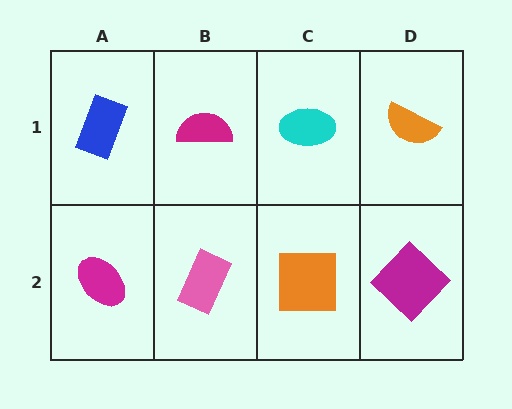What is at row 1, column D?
An orange semicircle.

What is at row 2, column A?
A magenta ellipse.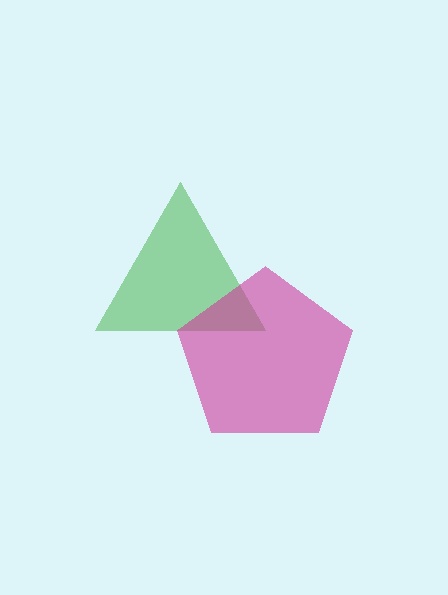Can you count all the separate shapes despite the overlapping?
Yes, there are 2 separate shapes.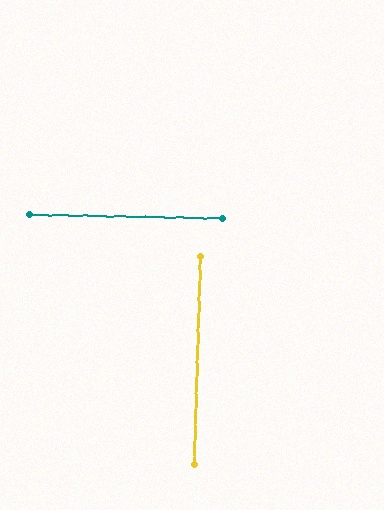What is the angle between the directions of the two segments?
Approximately 90 degrees.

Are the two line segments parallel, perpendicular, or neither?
Perpendicular — they meet at approximately 90°.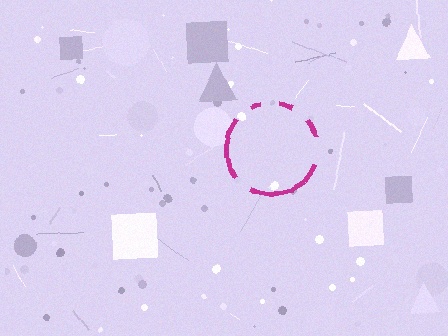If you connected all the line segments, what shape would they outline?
They would outline a circle.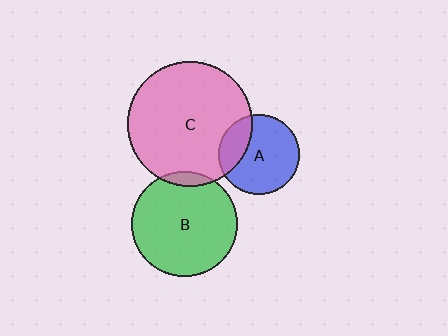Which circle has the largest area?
Circle C (pink).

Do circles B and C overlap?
Yes.